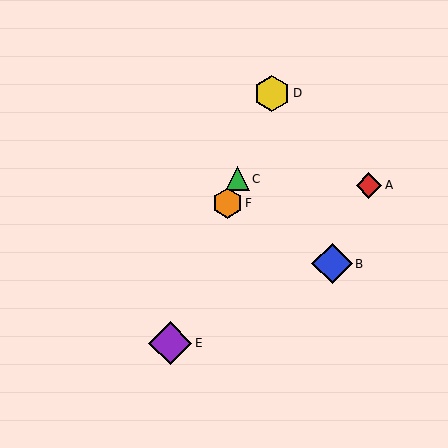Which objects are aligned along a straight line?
Objects C, D, E, F are aligned along a straight line.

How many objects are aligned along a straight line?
4 objects (C, D, E, F) are aligned along a straight line.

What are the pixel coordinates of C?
Object C is at (237, 179).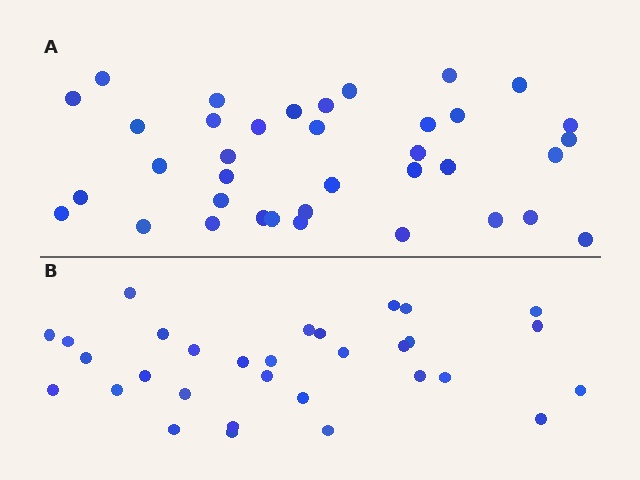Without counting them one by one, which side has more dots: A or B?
Region A (the top region) has more dots.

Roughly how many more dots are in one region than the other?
Region A has about 6 more dots than region B.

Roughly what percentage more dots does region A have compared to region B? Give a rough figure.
About 20% more.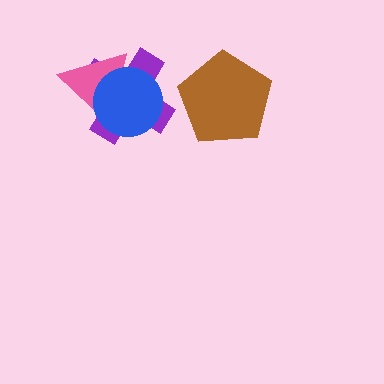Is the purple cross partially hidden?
Yes, it is partially covered by another shape.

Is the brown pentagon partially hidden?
No, no other shape covers it.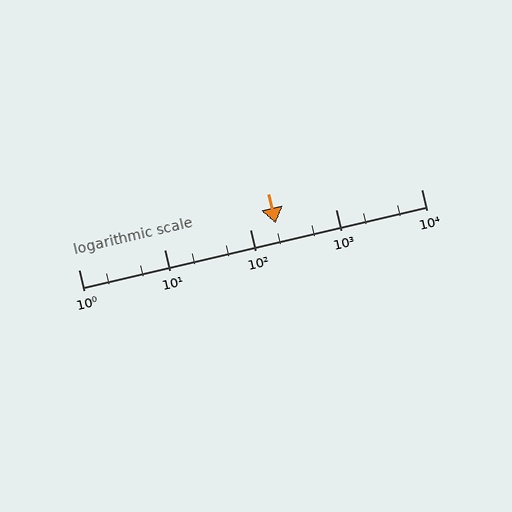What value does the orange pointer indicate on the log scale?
The pointer indicates approximately 200.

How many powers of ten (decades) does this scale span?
The scale spans 4 decades, from 1 to 10000.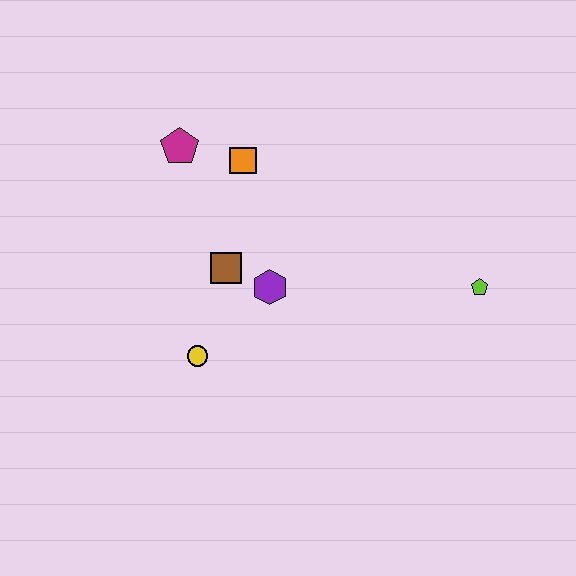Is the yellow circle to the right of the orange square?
No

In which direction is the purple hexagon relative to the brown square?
The purple hexagon is to the right of the brown square.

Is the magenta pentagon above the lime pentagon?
Yes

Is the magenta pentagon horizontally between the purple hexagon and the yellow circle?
No